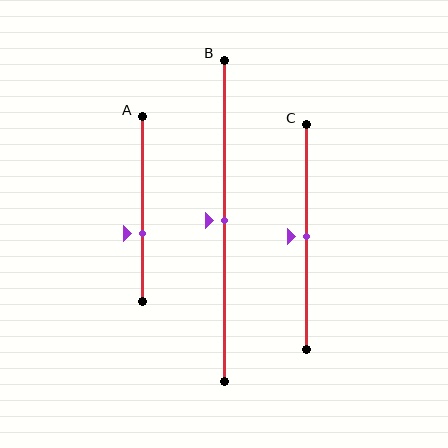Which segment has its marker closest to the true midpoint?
Segment B has its marker closest to the true midpoint.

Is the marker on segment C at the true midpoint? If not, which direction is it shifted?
Yes, the marker on segment C is at the true midpoint.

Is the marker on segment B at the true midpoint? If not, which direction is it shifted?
Yes, the marker on segment B is at the true midpoint.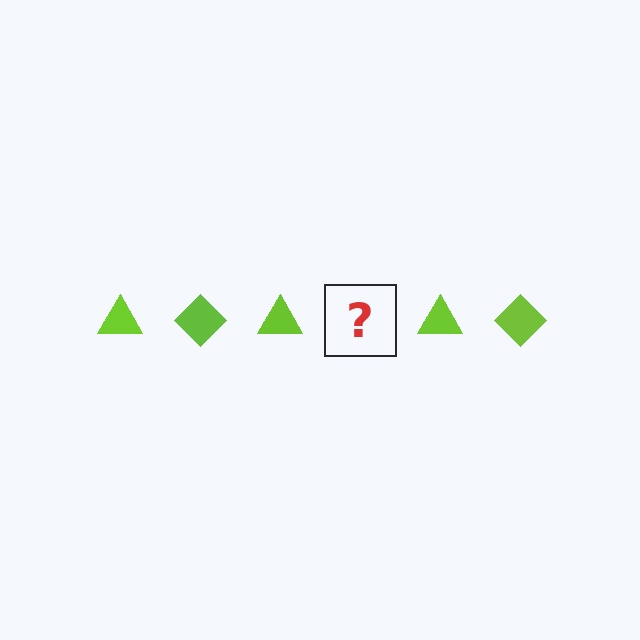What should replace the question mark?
The question mark should be replaced with a lime diamond.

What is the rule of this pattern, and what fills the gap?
The rule is that the pattern cycles through triangle, diamond shapes in lime. The gap should be filled with a lime diamond.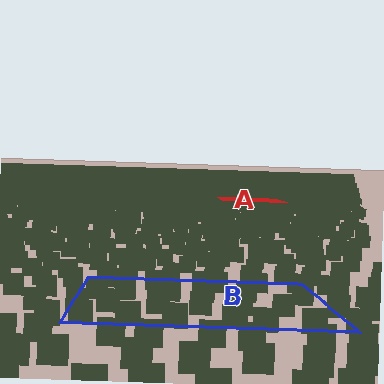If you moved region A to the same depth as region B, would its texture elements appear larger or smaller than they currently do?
They would appear larger. At a closer depth, the same texture elements are projected at a bigger on-screen size.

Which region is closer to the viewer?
Region B is closer. The texture elements there are larger and more spread out.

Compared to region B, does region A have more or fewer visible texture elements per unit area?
Region A has more texture elements per unit area — they are packed more densely because it is farther away.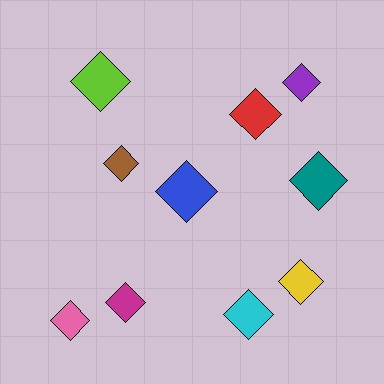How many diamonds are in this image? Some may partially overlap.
There are 10 diamonds.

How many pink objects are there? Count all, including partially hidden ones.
There is 1 pink object.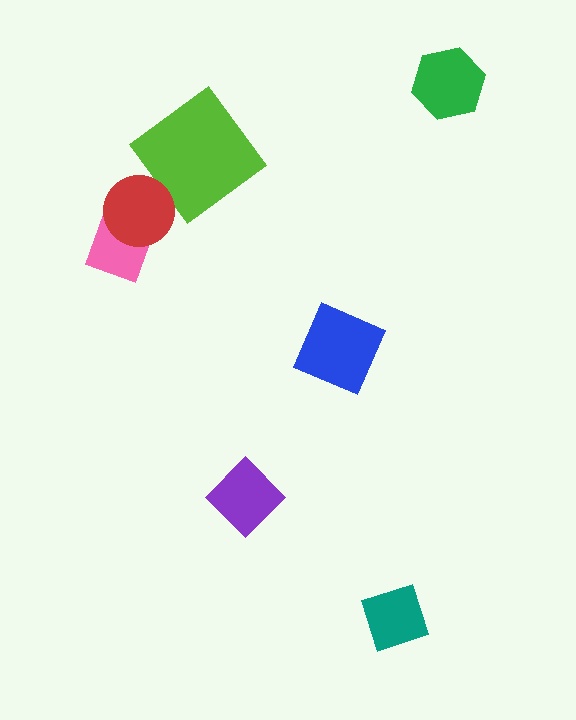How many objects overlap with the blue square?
0 objects overlap with the blue square.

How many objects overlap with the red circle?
1 object overlaps with the red circle.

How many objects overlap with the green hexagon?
0 objects overlap with the green hexagon.